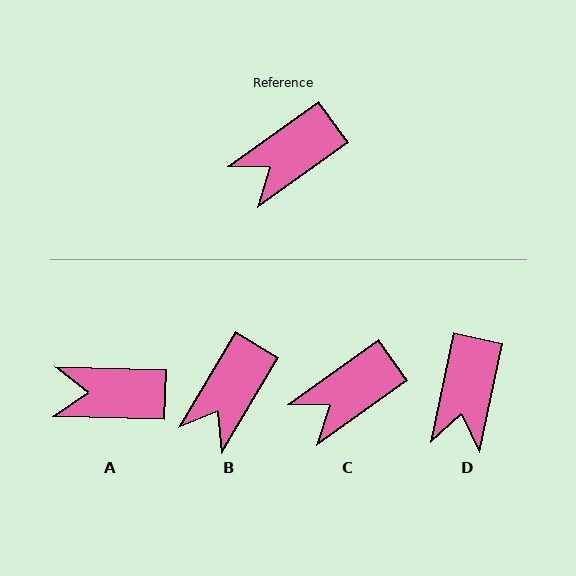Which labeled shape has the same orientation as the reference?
C.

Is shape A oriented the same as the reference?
No, it is off by about 37 degrees.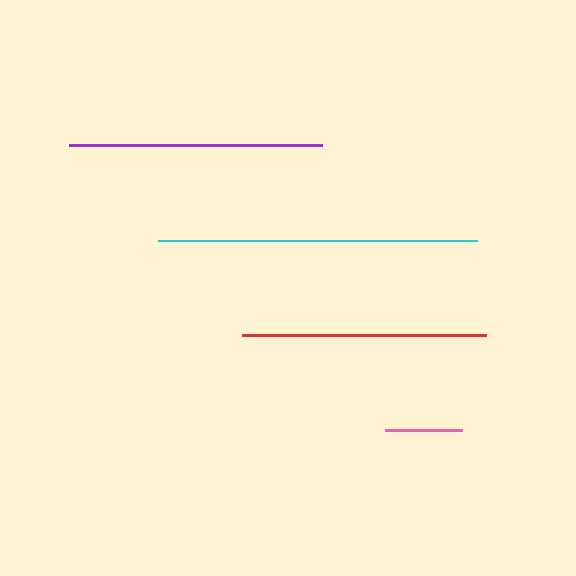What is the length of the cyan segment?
The cyan segment is approximately 319 pixels long.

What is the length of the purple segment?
The purple segment is approximately 252 pixels long.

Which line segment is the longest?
The cyan line is the longest at approximately 319 pixels.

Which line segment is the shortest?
The pink line is the shortest at approximately 78 pixels.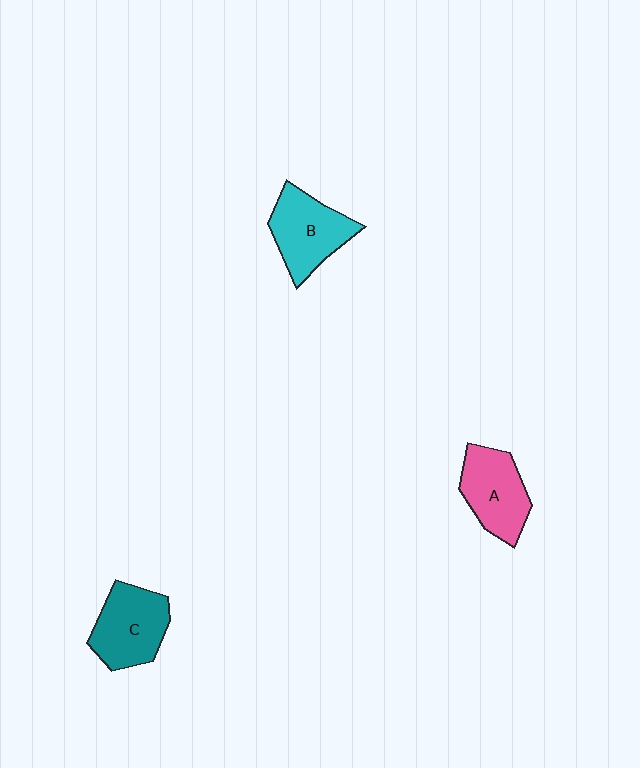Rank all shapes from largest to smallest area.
From largest to smallest: C (teal), B (cyan), A (pink).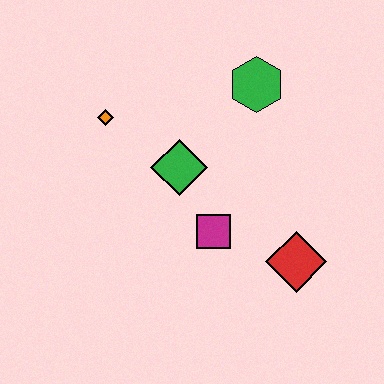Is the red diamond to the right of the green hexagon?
Yes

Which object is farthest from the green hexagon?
The red diamond is farthest from the green hexagon.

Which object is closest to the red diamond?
The magenta square is closest to the red diamond.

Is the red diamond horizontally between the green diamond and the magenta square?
No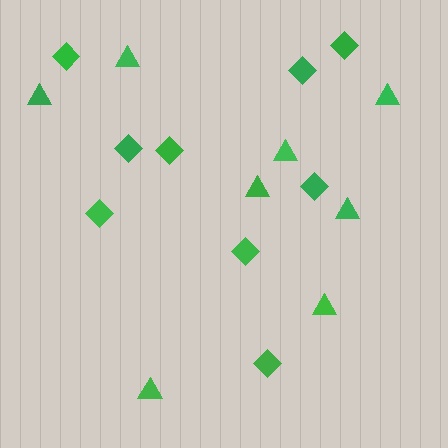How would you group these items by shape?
There are 2 groups: one group of triangles (8) and one group of diamonds (9).